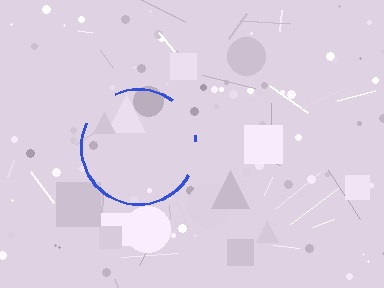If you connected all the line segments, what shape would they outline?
They would outline a circle.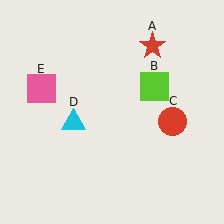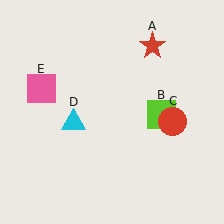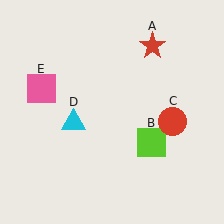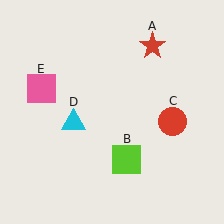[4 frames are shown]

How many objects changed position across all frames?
1 object changed position: lime square (object B).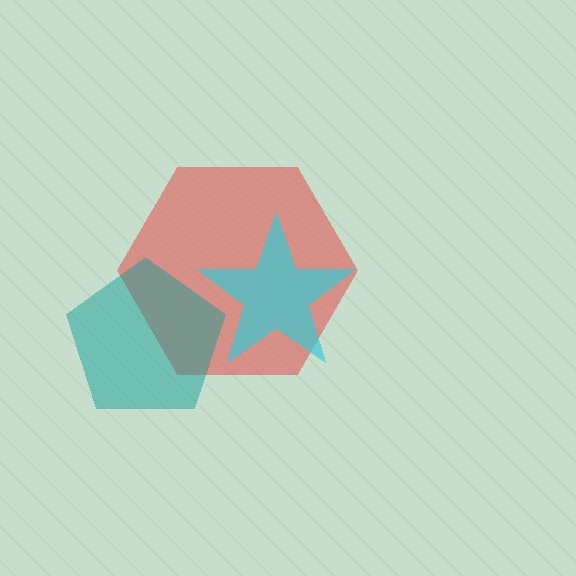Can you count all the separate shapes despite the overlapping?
Yes, there are 3 separate shapes.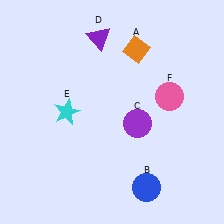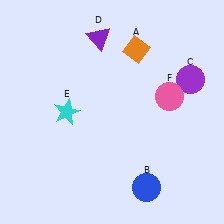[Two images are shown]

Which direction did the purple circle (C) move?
The purple circle (C) moved right.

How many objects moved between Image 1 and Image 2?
1 object moved between the two images.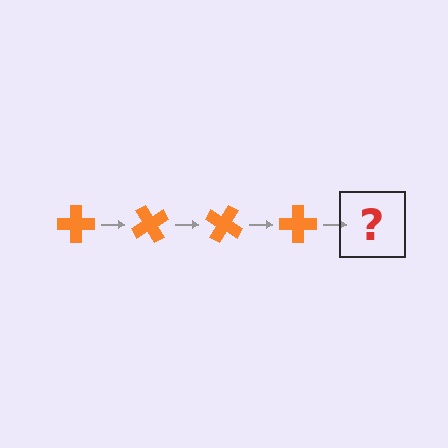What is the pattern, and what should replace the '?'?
The pattern is that the cross rotates 60 degrees each step. The '?' should be an orange cross rotated 240 degrees.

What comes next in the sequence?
The next element should be an orange cross rotated 240 degrees.